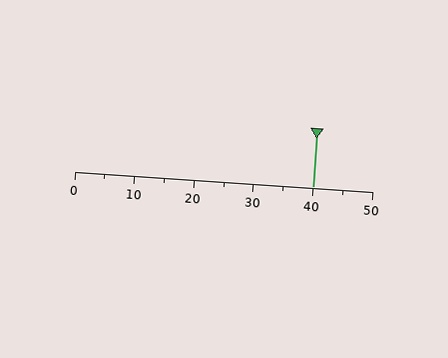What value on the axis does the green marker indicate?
The marker indicates approximately 40.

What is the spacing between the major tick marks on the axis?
The major ticks are spaced 10 apart.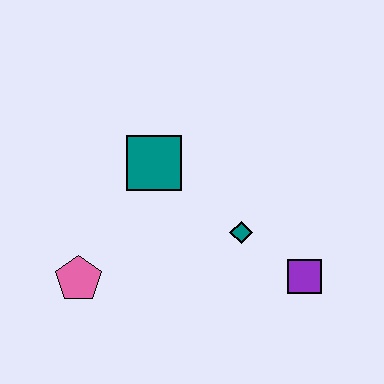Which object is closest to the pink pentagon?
The teal square is closest to the pink pentagon.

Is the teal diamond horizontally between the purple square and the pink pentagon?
Yes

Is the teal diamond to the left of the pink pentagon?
No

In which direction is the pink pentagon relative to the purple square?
The pink pentagon is to the left of the purple square.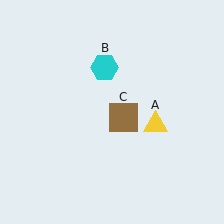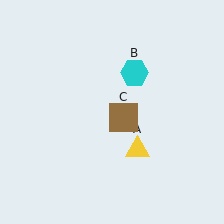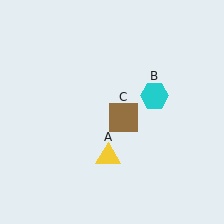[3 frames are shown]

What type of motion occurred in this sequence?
The yellow triangle (object A), cyan hexagon (object B) rotated clockwise around the center of the scene.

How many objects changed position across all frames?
2 objects changed position: yellow triangle (object A), cyan hexagon (object B).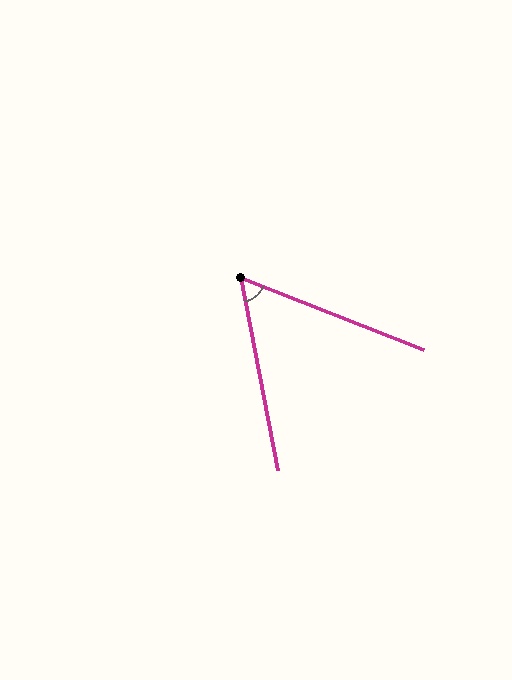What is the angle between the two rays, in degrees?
Approximately 58 degrees.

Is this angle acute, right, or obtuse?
It is acute.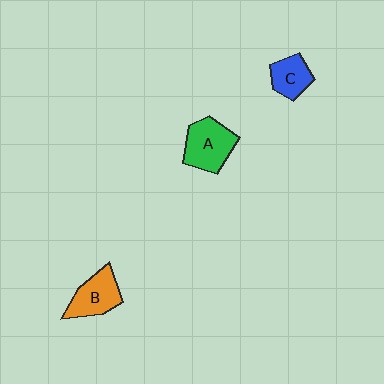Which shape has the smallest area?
Shape C (blue).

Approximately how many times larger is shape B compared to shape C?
Approximately 1.3 times.